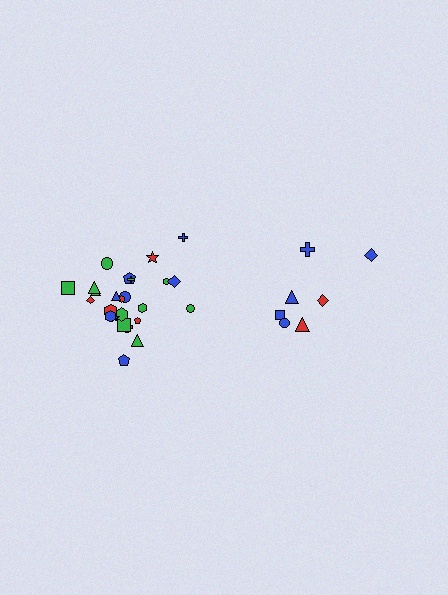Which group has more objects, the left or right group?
The left group.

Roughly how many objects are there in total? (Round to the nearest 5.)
Roughly 30 objects in total.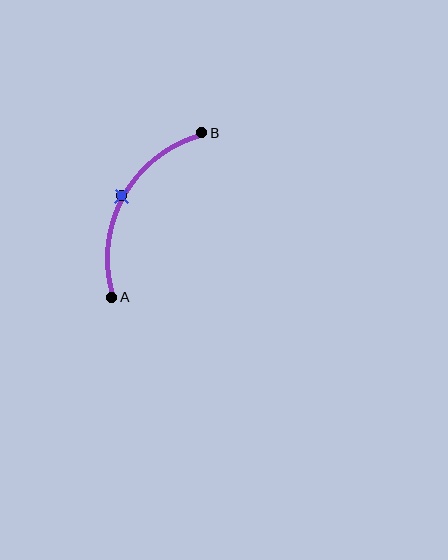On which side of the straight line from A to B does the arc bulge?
The arc bulges to the left of the straight line connecting A and B.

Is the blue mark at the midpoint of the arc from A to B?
Yes. The blue mark lies on the arc at equal arc-length from both A and B — it is the arc midpoint.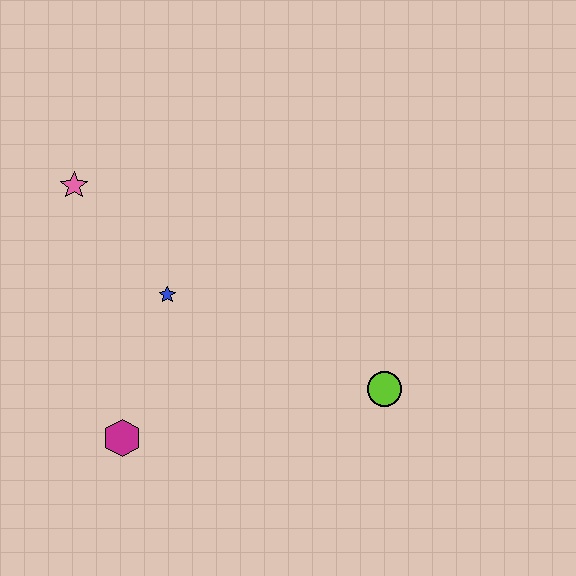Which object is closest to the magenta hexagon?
The blue star is closest to the magenta hexagon.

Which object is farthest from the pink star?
The lime circle is farthest from the pink star.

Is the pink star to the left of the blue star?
Yes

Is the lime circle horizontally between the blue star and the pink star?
No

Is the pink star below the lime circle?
No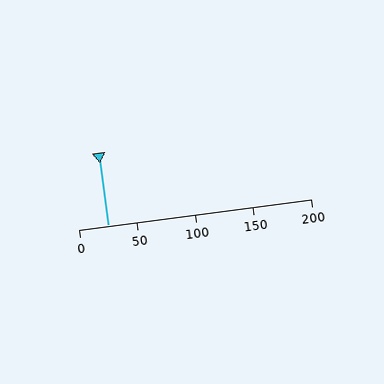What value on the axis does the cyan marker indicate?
The marker indicates approximately 25.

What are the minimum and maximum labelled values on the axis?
The axis runs from 0 to 200.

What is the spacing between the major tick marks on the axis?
The major ticks are spaced 50 apart.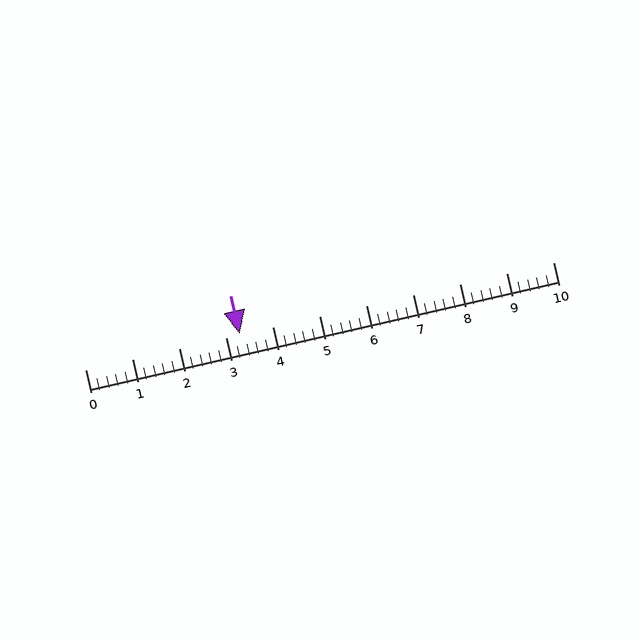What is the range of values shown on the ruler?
The ruler shows values from 0 to 10.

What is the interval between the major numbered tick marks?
The major tick marks are spaced 1 units apart.